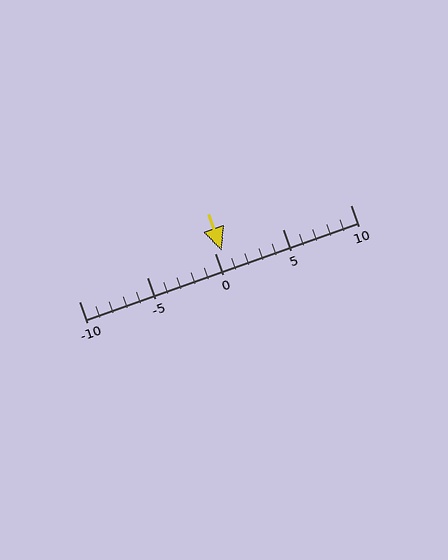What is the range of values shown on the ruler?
The ruler shows values from -10 to 10.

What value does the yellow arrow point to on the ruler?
The yellow arrow points to approximately 0.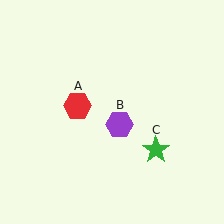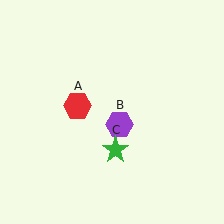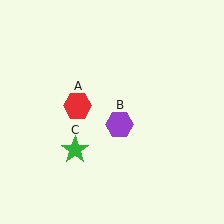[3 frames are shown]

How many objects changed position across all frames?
1 object changed position: green star (object C).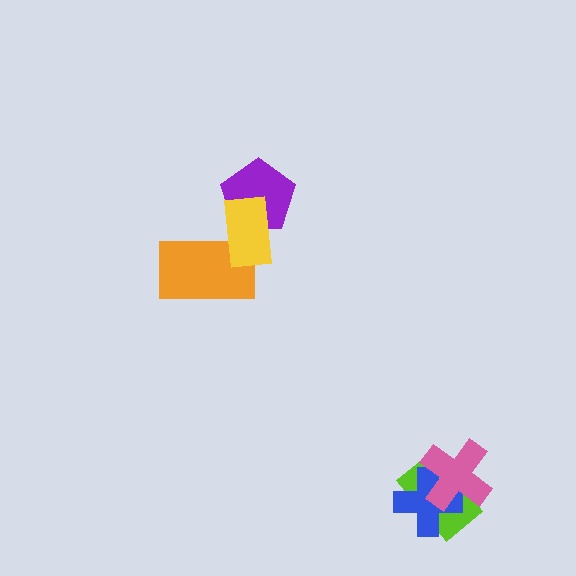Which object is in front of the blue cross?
The pink cross is in front of the blue cross.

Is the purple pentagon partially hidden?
Yes, it is partially covered by another shape.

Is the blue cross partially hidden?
Yes, it is partially covered by another shape.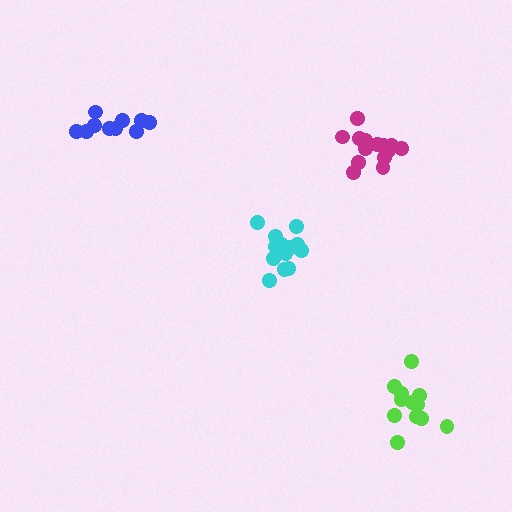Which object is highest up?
The blue cluster is topmost.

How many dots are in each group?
Group 1: 14 dots, Group 2: 10 dots, Group 3: 13 dots, Group 4: 14 dots (51 total).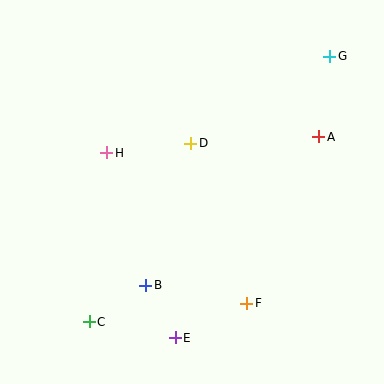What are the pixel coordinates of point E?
Point E is at (175, 338).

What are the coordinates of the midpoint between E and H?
The midpoint between E and H is at (141, 245).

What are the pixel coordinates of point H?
Point H is at (107, 153).